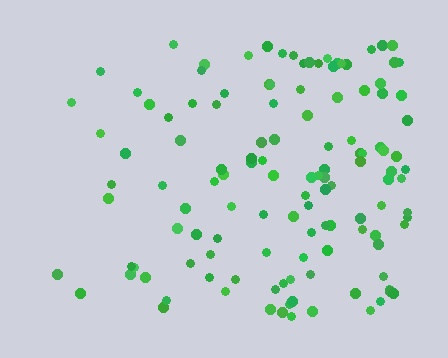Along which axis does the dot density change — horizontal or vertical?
Horizontal.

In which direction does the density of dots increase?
From left to right, with the right side densest.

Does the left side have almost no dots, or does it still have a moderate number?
Still a moderate number, just noticeably fewer than the right.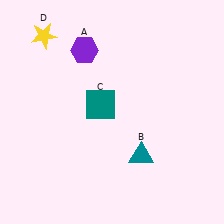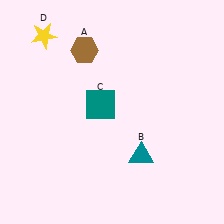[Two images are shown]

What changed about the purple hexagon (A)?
In Image 1, A is purple. In Image 2, it changed to brown.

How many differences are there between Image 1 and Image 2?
There is 1 difference between the two images.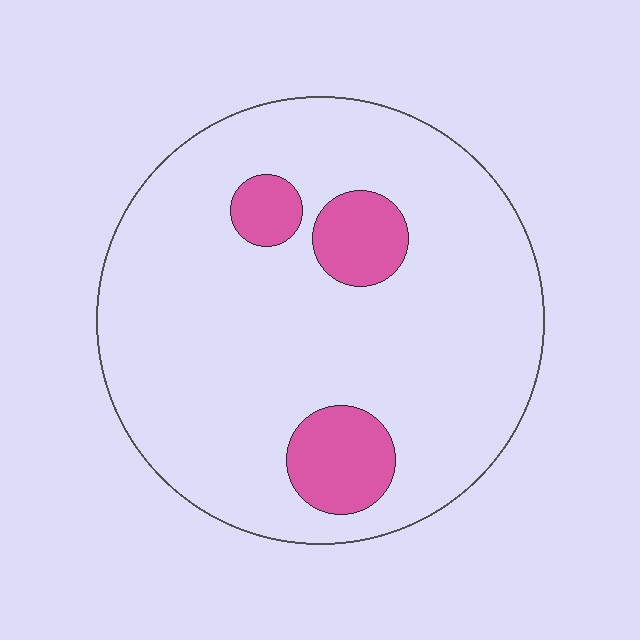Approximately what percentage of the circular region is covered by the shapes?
Approximately 15%.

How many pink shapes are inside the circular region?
3.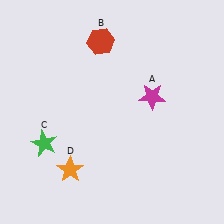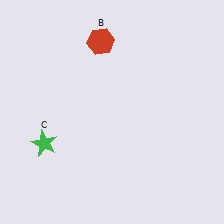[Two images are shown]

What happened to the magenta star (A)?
The magenta star (A) was removed in Image 2. It was in the top-right area of Image 1.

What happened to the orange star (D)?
The orange star (D) was removed in Image 2. It was in the bottom-left area of Image 1.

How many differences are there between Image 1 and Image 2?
There are 2 differences between the two images.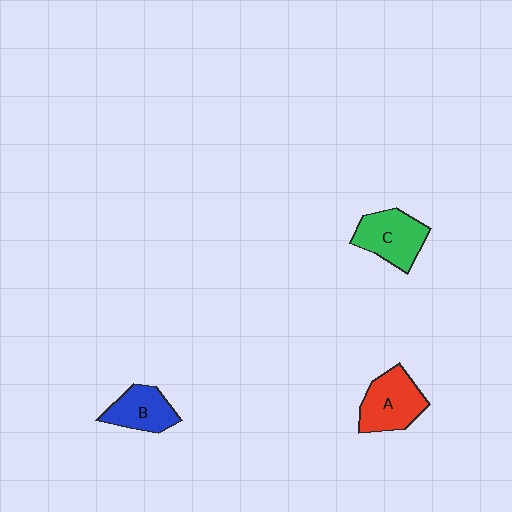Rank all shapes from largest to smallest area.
From largest to smallest: A (red), C (green), B (blue).